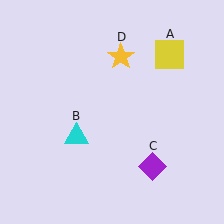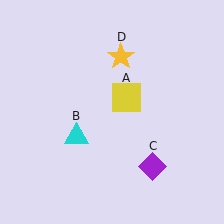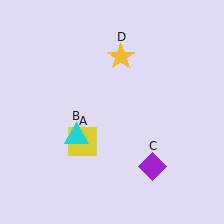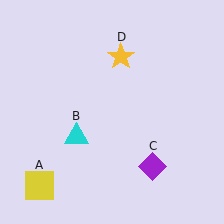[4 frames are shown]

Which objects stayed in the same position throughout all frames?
Cyan triangle (object B) and purple diamond (object C) and yellow star (object D) remained stationary.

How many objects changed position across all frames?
1 object changed position: yellow square (object A).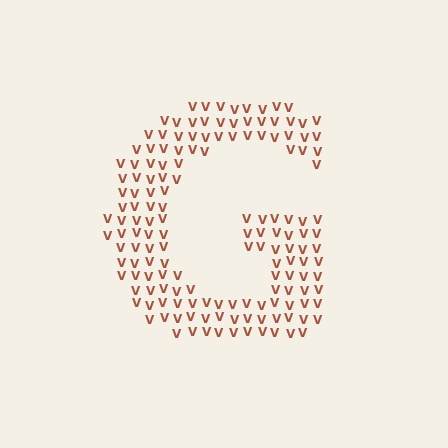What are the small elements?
The small elements are letter V's.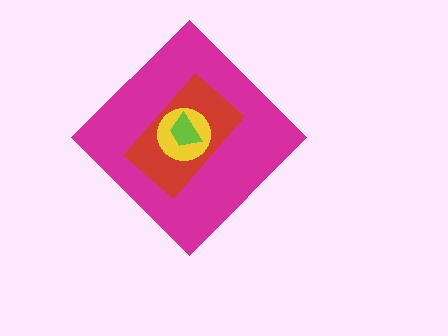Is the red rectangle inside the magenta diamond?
Yes.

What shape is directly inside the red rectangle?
The yellow circle.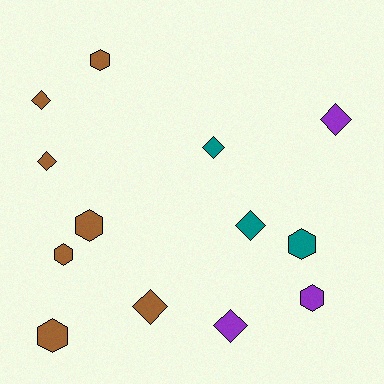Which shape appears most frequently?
Diamond, with 7 objects.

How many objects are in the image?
There are 13 objects.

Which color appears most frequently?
Brown, with 7 objects.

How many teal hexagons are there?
There is 1 teal hexagon.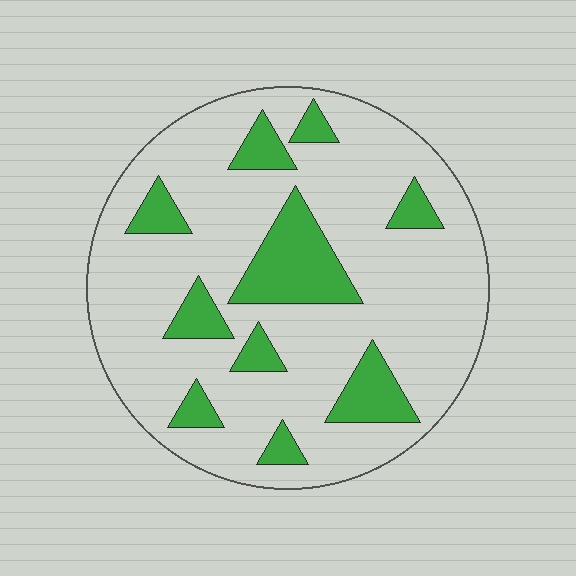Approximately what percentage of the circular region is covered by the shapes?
Approximately 20%.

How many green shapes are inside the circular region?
10.